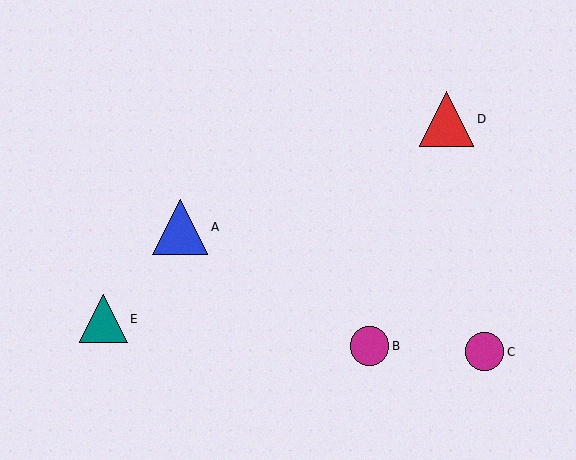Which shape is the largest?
The blue triangle (labeled A) is the largest.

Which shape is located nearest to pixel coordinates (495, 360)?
The magenta circle (labeled C) at (485, 352) is nearest to that location.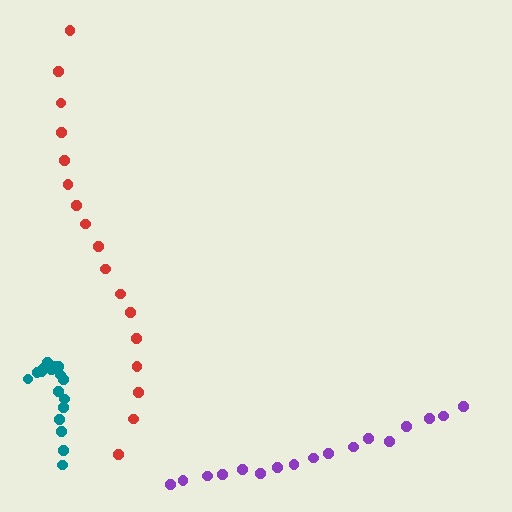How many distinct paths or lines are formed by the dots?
There are 3 distinct paths.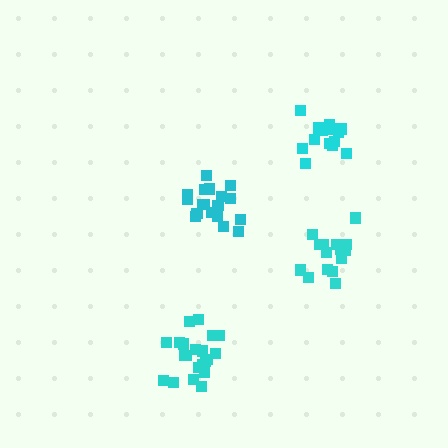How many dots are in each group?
Group 1: 21 dots, Group 2: 15 dots, Group 3: 18 dots, Group 4: 16 dots (70 total).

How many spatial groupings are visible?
There are 4 spatial groupings.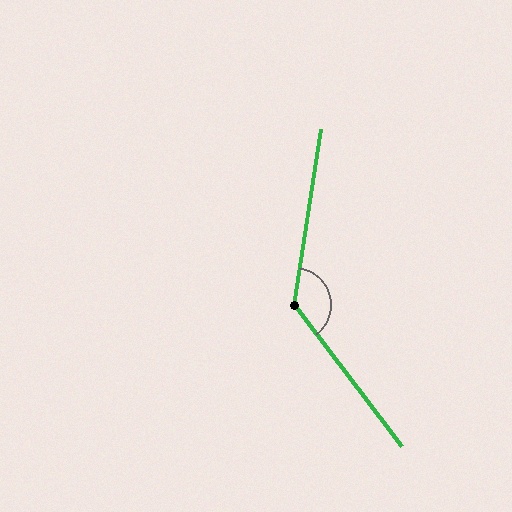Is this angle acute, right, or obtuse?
It is obtuse.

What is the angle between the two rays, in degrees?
Approximately 134 degrees.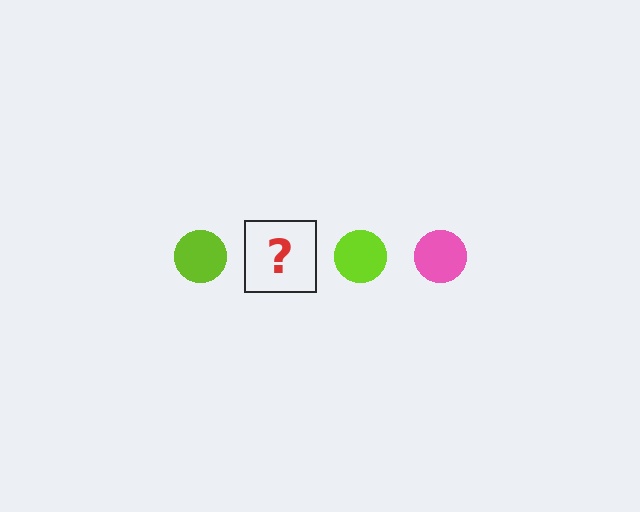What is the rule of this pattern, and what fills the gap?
The rule is that the pattern cycles through lime, pink circles. The gap should be filled with a pink circle.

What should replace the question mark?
The question mark should be replaced with a pink circle.